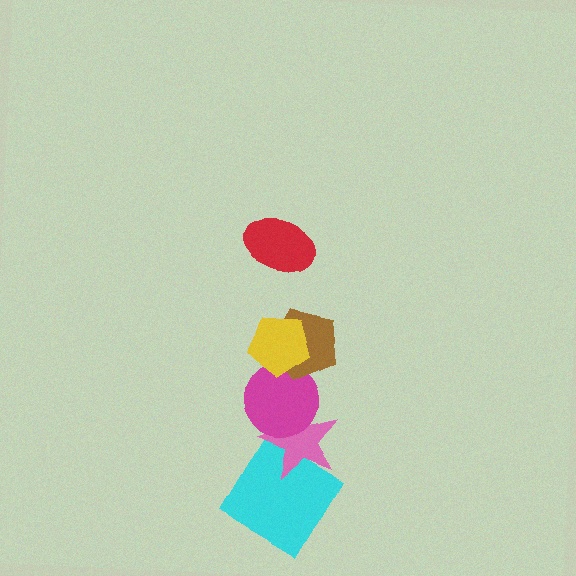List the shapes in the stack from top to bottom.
From top to bottom: the red ellipse, the yellow pentagon, the brown pentagon, the magenta circle, the pink star, the cyan diamond.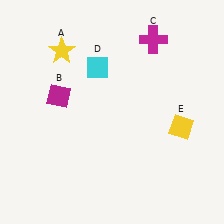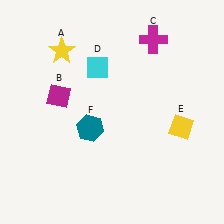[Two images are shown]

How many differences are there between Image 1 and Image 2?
There is 1 difference between the two images.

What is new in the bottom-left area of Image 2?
A teal hexagon (F) was added in the bottom-left area of Image 2.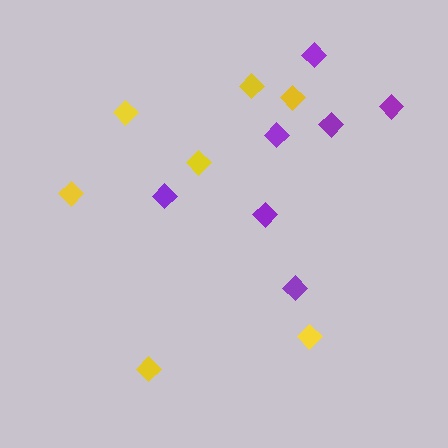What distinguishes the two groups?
There are 2 groups: one group of yellow diamonds (7) and one group of purple diamonds (7).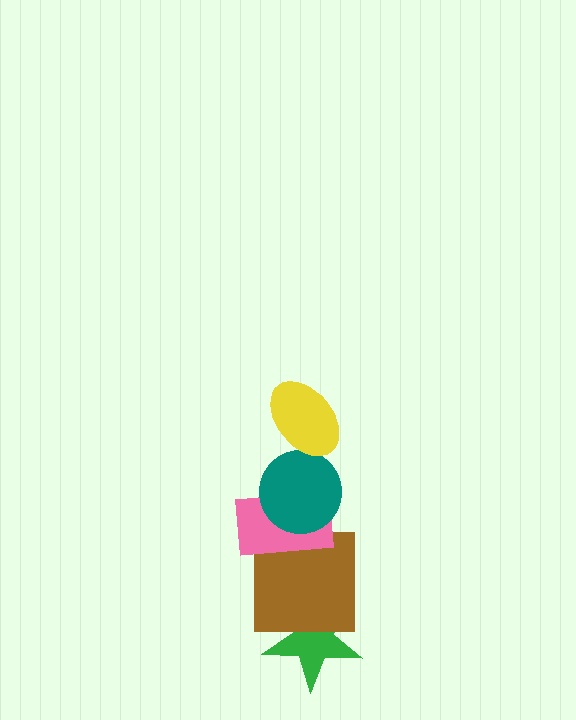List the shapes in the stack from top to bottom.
From top to bottom: the yellow ellipse, the teal circle, the pink rectangle, the brown square, the green star.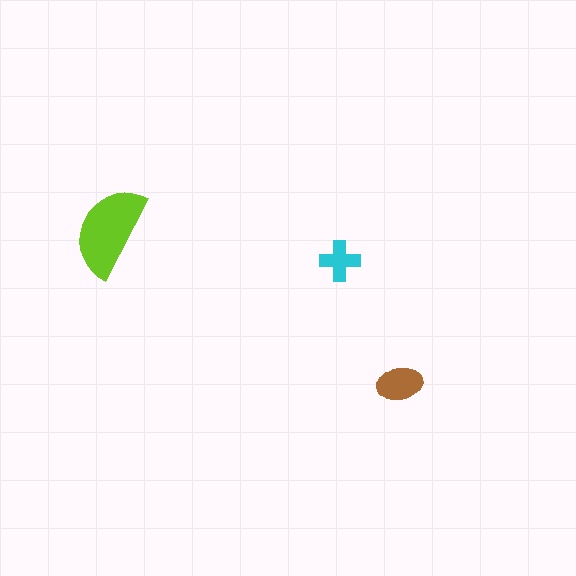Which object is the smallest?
The cyan cross.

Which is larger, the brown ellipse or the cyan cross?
The brown ellipse.